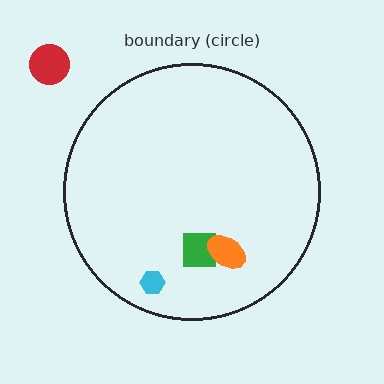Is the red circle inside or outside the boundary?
Outside.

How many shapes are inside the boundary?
3 inside, 1 outside.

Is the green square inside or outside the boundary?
Inside.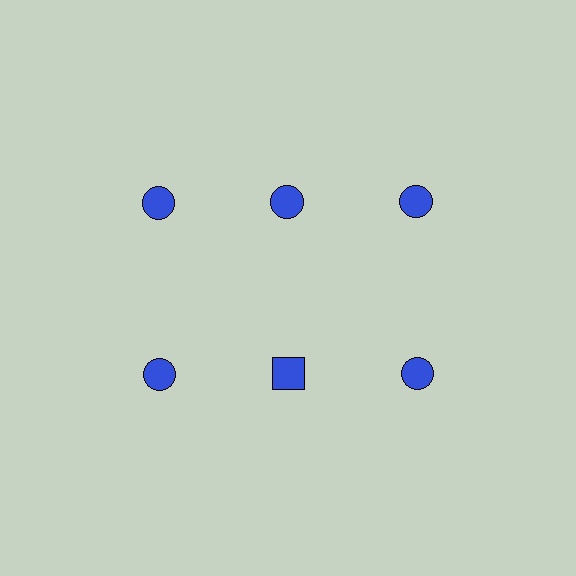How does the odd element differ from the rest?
It has a different shape: square instead of circle.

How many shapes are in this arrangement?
There are 6 shapes arranged in a grid pattern.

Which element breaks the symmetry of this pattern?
The blue square in the second row, second from left column breaks the symmetry. All other shapes are blue circles.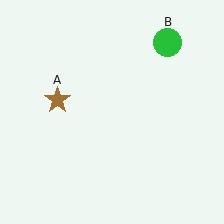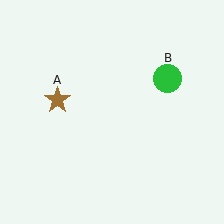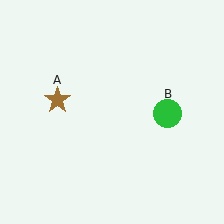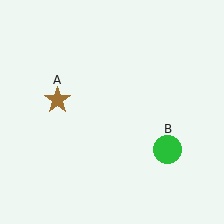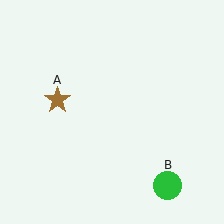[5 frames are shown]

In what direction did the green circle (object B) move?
The green circle (object B) moved down.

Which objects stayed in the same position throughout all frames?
Brown star (object A) remained stationary.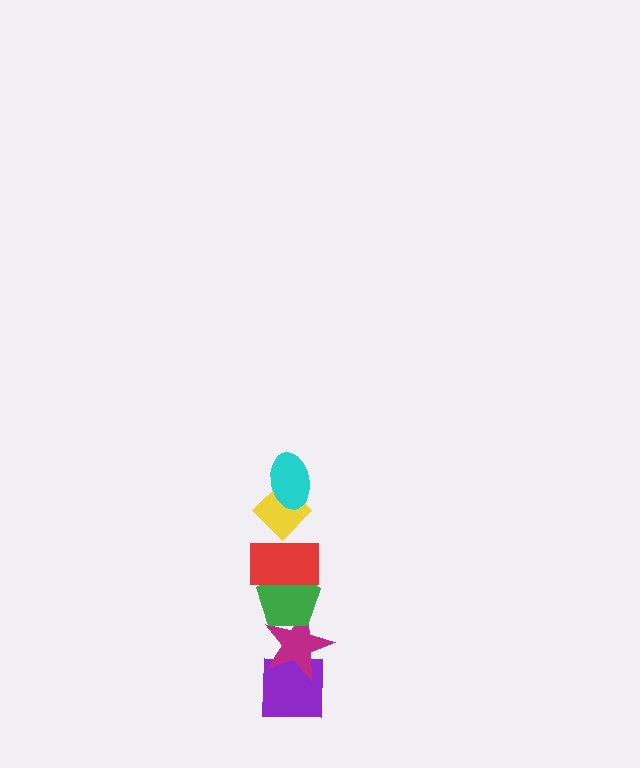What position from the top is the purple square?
The purple square is 6th from the top.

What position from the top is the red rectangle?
The red rectangle is 3rd from the top.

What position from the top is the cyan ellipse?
The cyan ellipse is 1st from the top.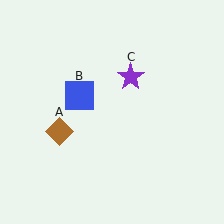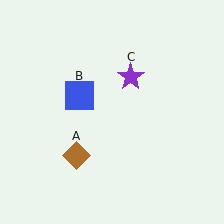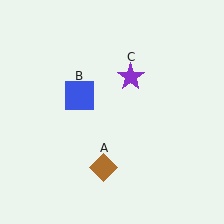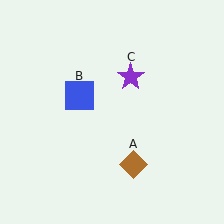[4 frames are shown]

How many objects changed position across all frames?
1 object changed position: brown diamond (object A).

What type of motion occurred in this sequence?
The brown diamond (object A) rotated counterclockwise around the center of the scene.